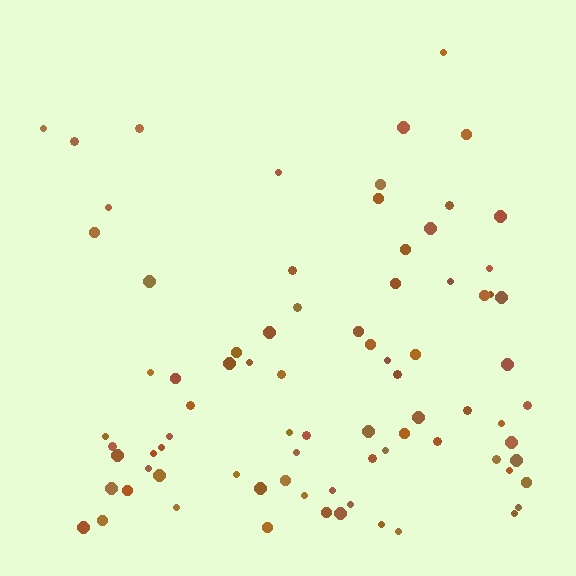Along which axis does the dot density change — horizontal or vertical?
Vertical.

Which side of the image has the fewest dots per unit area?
The top.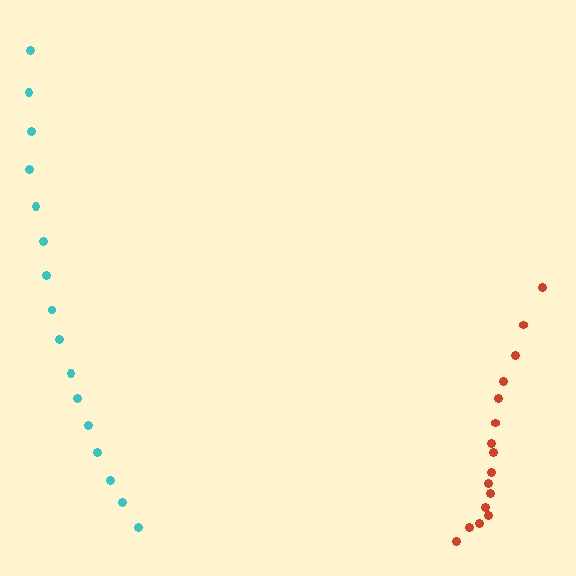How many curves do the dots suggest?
There are 2 distinct paths.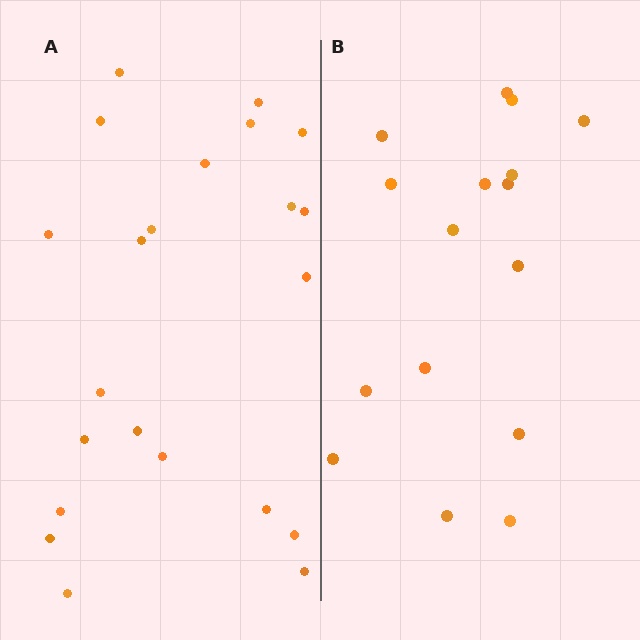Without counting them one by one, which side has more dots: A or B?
Region A (the left region) has more dots.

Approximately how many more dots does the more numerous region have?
Region A has about 6 more dots than region B.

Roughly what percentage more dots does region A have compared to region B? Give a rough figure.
About 40% more.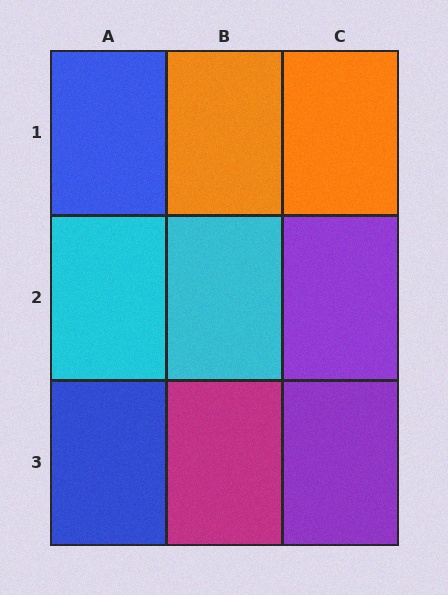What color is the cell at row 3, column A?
Blue.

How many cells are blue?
2 cells are blue.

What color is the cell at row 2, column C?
Purple.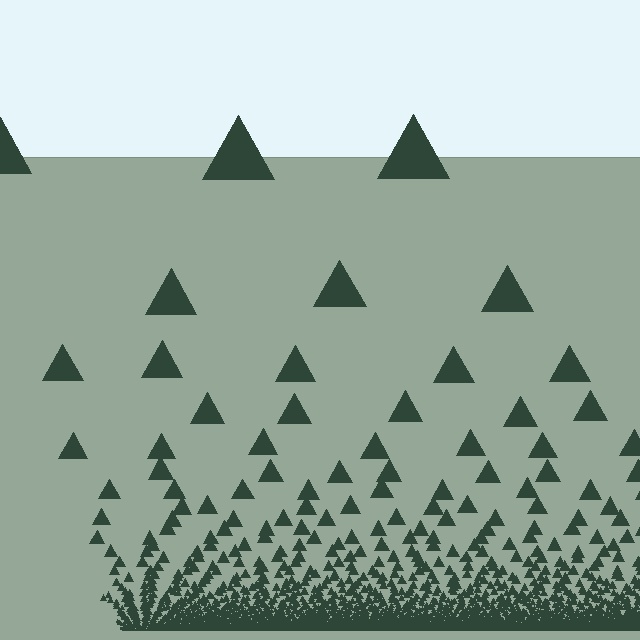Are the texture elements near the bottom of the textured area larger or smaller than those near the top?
Smaller. The gradient is inverted — elements near the bottom are smaller and denser.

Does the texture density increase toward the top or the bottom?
Density increases toward the bottom.